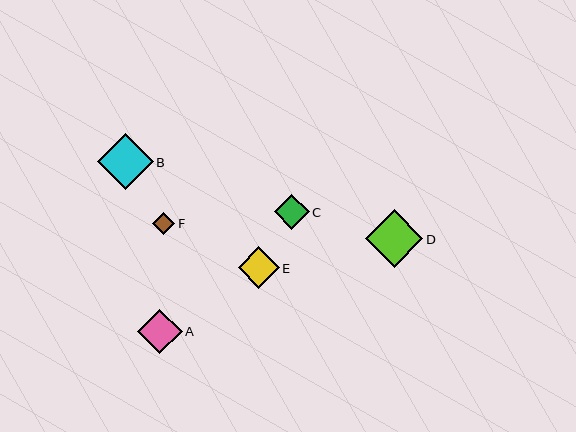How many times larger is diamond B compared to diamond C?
Diamond B is approximately 1.6 times the size of diamond C.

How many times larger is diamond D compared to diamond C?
Diamond D is approximately 1.6 times the size of diamond C.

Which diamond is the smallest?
Diamond F is the smallest with a size of approximately 23 pixels.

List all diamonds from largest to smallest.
From largest to smallest: D, B, A, E, C, F.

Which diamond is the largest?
Diamond D is the largest with a size of approximately 57 pixels.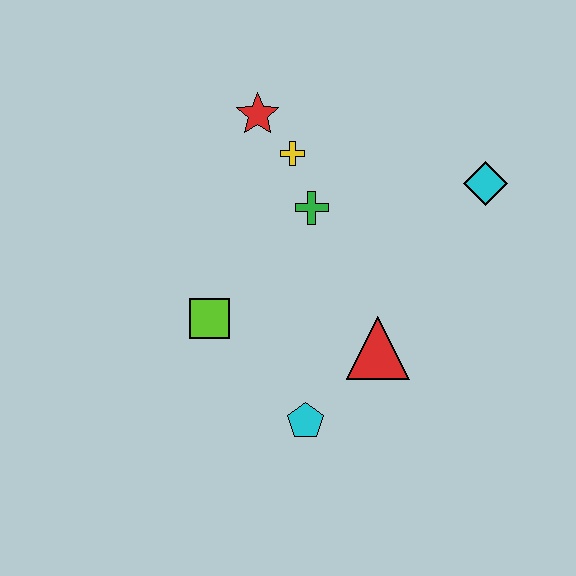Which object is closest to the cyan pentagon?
The red triangle is closest to the cyan pentagon.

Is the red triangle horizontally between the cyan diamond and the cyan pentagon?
Yes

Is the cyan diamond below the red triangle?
No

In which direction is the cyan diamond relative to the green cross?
The cyan diamond is to the right of the green cross.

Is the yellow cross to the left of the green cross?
Yes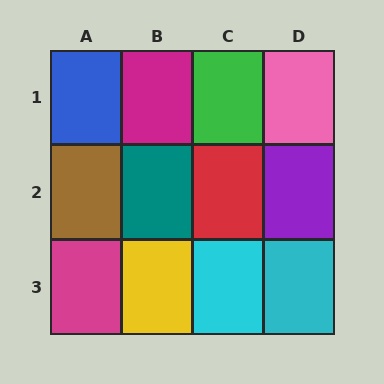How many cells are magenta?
2 cells are magenta.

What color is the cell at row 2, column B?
Teal.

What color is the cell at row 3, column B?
Yellow.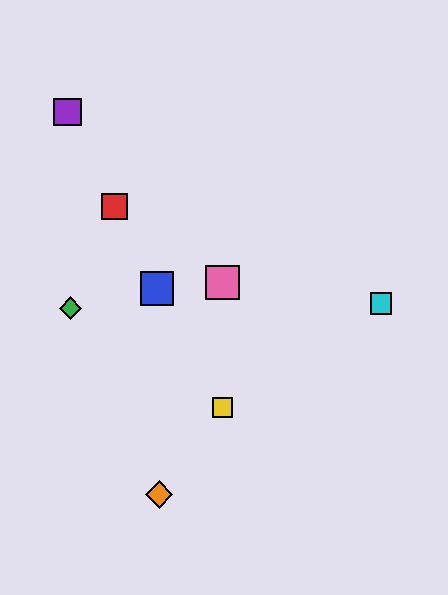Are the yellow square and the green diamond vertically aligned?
No, the yellow square is at x≈222 and the green diamond is at x≈71.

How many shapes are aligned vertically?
2 shapes (the yellow square, the pink square) are aligned vertically.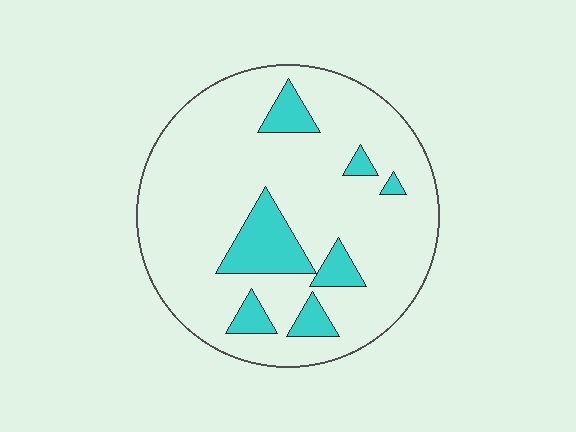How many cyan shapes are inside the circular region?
7.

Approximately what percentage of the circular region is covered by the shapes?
Approximately 15%.